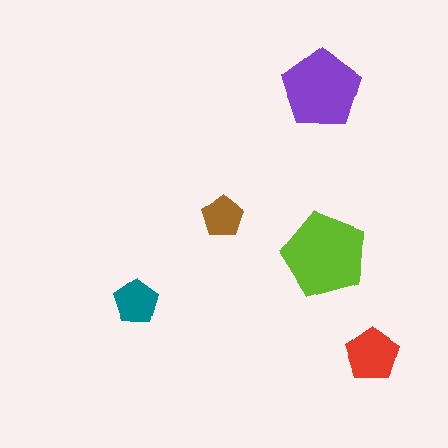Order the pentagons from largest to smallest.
the lime one, the purple one, the red one, the teal one, the brown one.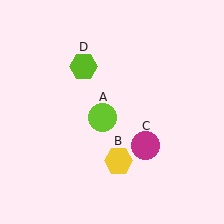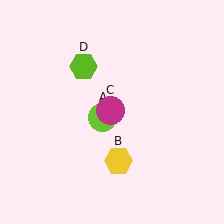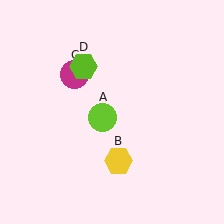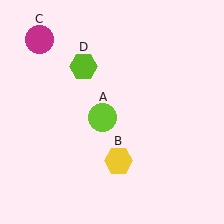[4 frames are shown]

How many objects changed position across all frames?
1 object changed position: magenta circle (object C).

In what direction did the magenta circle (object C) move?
The magenta circle (object C) moved up and to the left.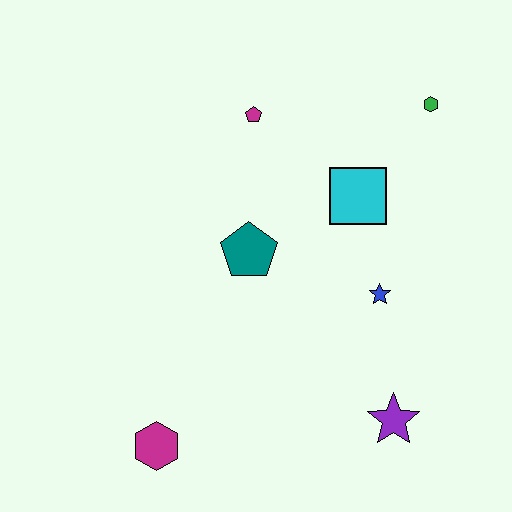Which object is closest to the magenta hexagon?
The teal pentagon is closest to the magenta hexagon.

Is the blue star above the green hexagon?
No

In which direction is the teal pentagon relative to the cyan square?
The teal pentagon is to the left of the cyan square.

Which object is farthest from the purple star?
The magenta pentagon is farthest from the purple star.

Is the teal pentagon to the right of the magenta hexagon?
Yes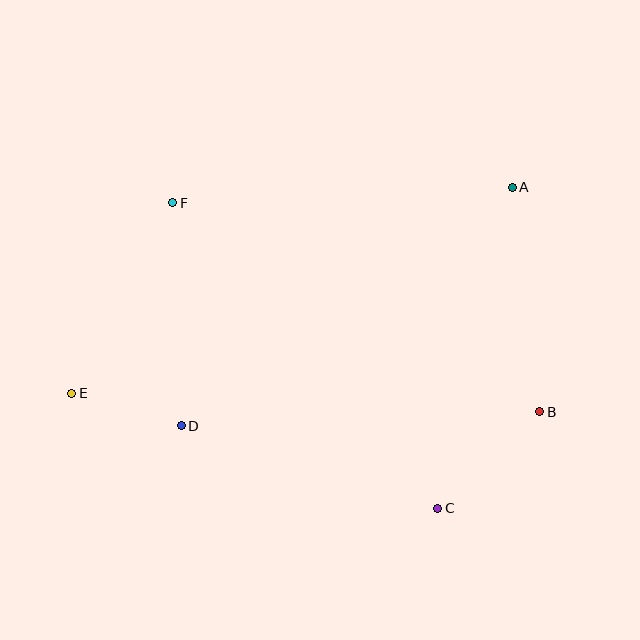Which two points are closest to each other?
Points D and E are closest to each other.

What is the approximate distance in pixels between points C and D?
The distance between C and D is approximately 270 pixels.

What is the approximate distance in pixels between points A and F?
The distance between A and F is approximately 340 pixels.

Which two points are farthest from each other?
Points A and E are farthest from each other.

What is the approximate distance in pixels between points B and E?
The distance between B and E is approximately 468 pixels.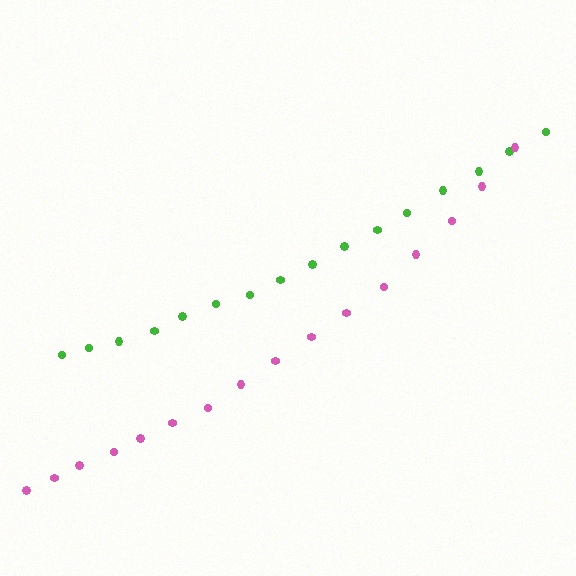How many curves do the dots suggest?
There are 2 distinct paths.